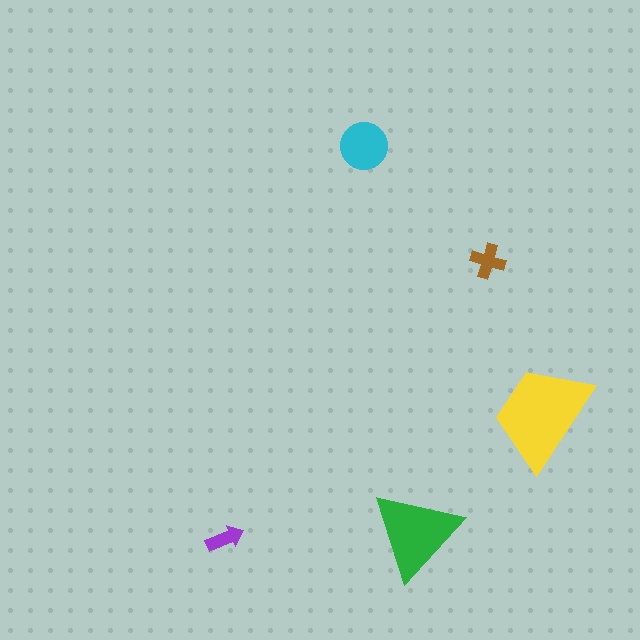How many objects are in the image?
There are 5 objects in the image.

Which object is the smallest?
The purple arrow.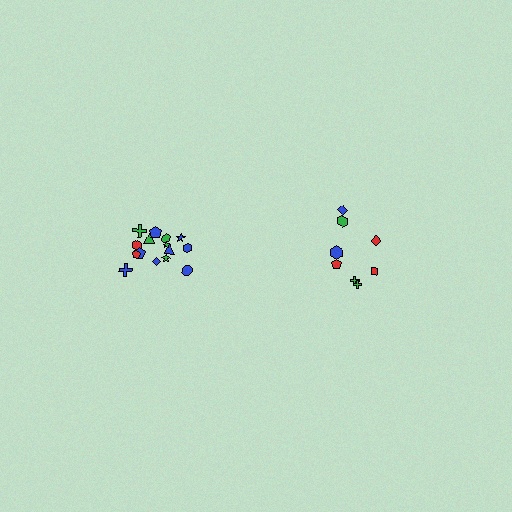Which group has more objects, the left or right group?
The left group.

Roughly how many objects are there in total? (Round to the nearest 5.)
Roughly 25 objects in total.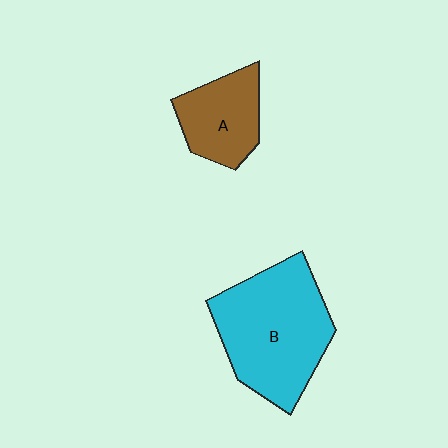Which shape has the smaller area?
Shape A (brown).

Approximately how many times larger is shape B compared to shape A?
Approximately 1.9 times.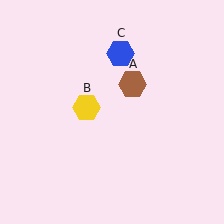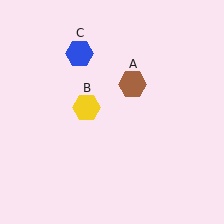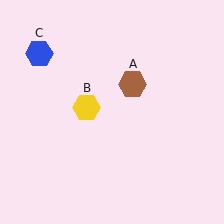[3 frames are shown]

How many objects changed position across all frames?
1 object changed position: blue hexagon (object C).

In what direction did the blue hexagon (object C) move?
The blue hexagon (object C) moved left.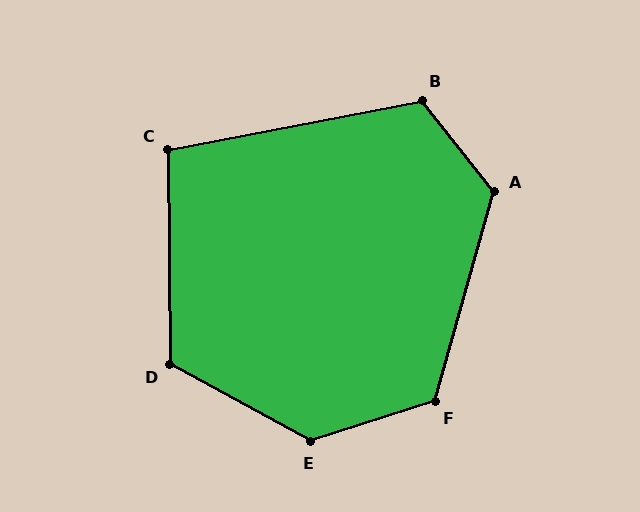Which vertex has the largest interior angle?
E, at approximately 134 degrees.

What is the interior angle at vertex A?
Approximately 126 degrees (obtuse).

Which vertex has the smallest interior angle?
C, at approximately 100 degrees.